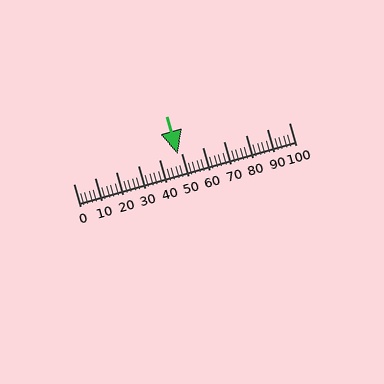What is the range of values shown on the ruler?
The ruler shows values from 0 to 100.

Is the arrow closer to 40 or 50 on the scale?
The arrow is closer to 50.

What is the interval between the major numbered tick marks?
The major tick marks are spaced 10 units apart.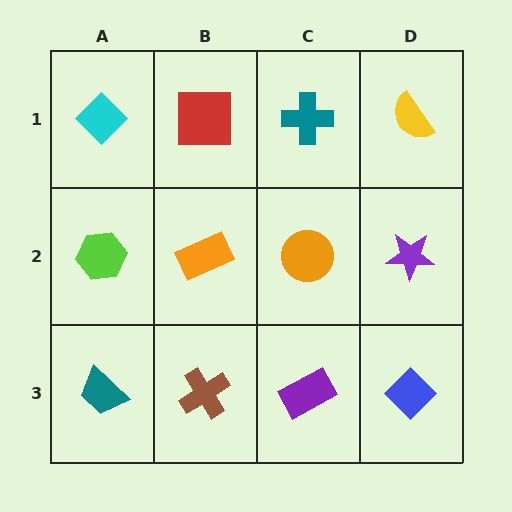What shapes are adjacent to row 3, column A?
A lime hexagon (row 2, column A), a brown cross (row 3, column B).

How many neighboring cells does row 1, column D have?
2.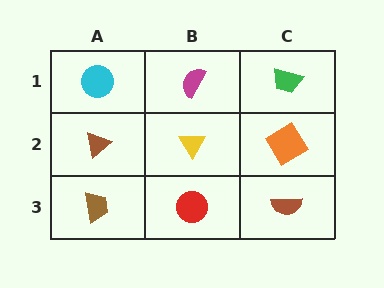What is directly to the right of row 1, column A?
A magenta semicircle.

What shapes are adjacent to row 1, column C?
An orange diamond (row 2, column C), a magenta semicircle (row 1, column B).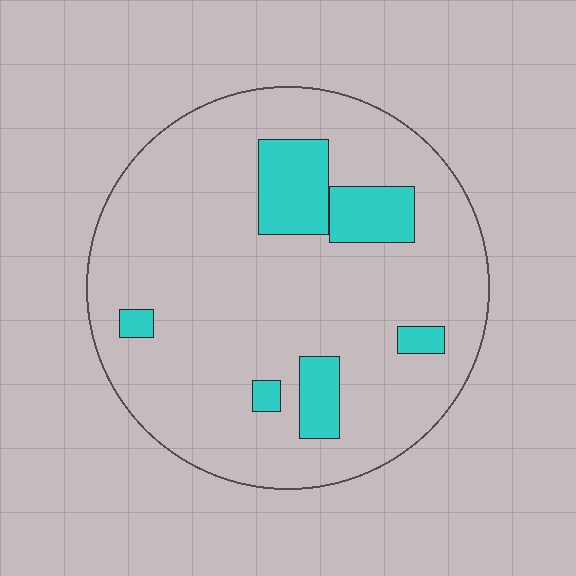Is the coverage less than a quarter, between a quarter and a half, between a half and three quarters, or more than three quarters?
Less than a quarter.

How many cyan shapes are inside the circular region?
6.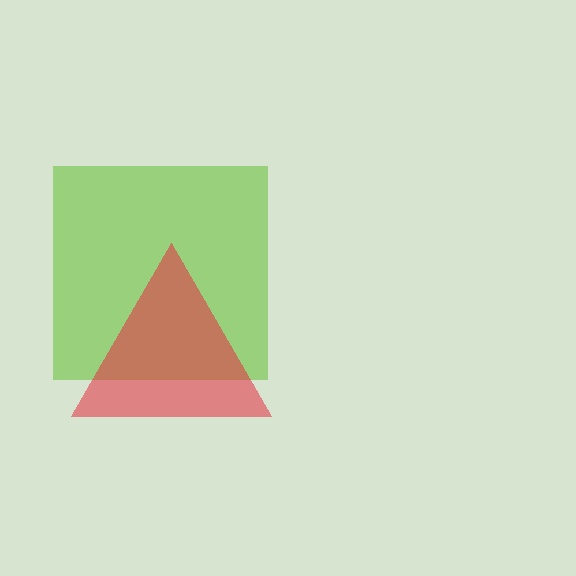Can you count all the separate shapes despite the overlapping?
Yes, there are 2 separate shapes.